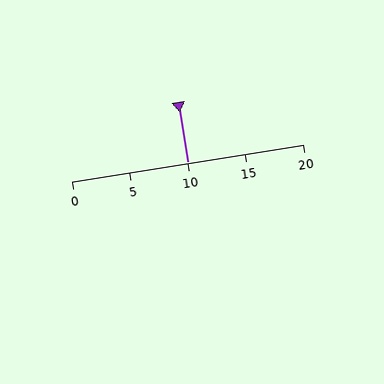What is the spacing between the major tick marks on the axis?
The major ticks are spaced 5 apart.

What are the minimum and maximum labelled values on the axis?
The axis runs from 0 to 20.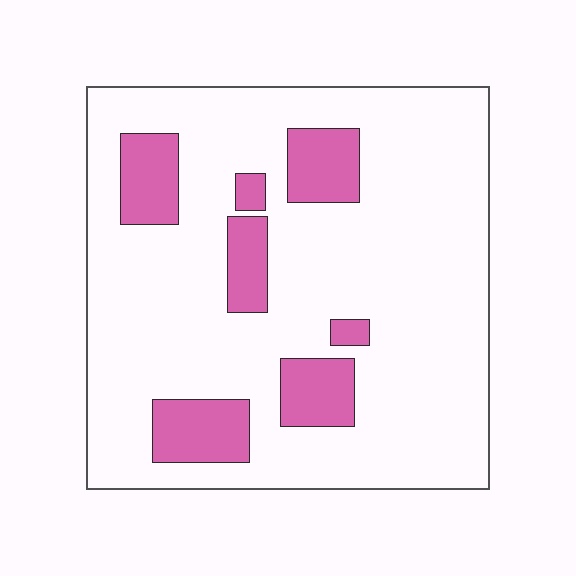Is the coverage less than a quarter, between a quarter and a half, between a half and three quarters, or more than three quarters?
Less than a quarter.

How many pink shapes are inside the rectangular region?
7.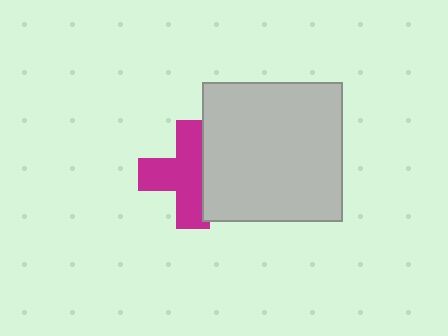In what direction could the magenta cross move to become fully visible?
The magenta cross could move left. That would shift it out from behind the light gray square entirely.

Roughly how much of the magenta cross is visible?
Most of it is visible (roughly 67%).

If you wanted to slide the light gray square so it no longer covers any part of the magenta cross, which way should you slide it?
Slide it right — that is the most direct way to separate the two shapes.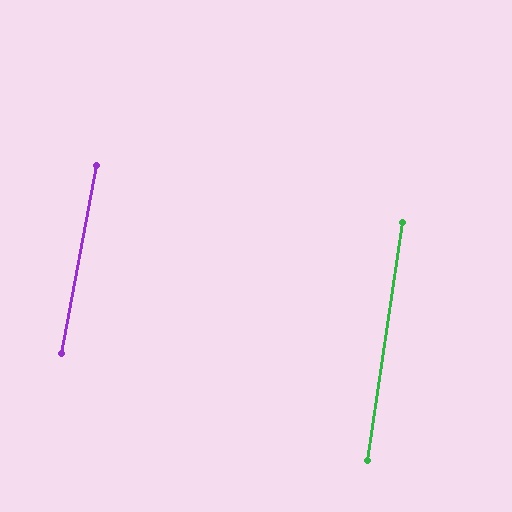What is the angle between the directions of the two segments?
Approximately 2 degrees.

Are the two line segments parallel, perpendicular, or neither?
Parallel — their directions differ by only 1.9°.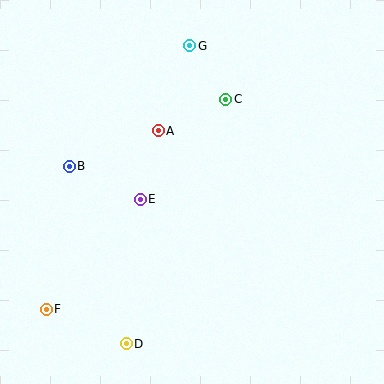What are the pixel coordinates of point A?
Point A is at (158, 131).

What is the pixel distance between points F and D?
The distance between F and D is 87 pixels.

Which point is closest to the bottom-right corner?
Point D is closest to the bottom-right corner.